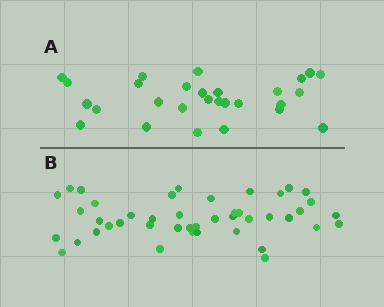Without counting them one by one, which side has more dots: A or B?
Region B (the bottom region) has more dots.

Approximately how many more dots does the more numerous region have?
Region B has approximately 15 more dots than region A.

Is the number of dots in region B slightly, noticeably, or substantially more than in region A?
Region B has substantially more. The ratio is roughly 1.6 to 1.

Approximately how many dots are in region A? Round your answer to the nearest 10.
About 30 dots. (The exact count is 28, which rounds to 30.)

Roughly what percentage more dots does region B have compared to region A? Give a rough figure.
About 55% more.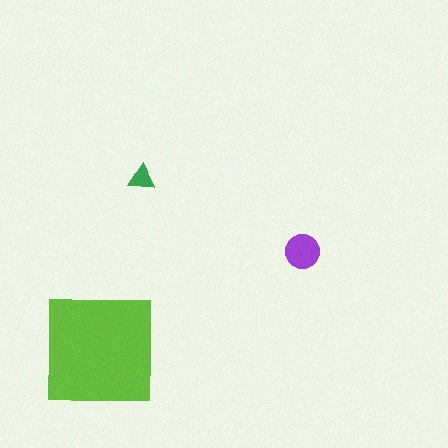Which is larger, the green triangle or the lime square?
The lime square.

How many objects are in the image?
There are 3 objects in the image.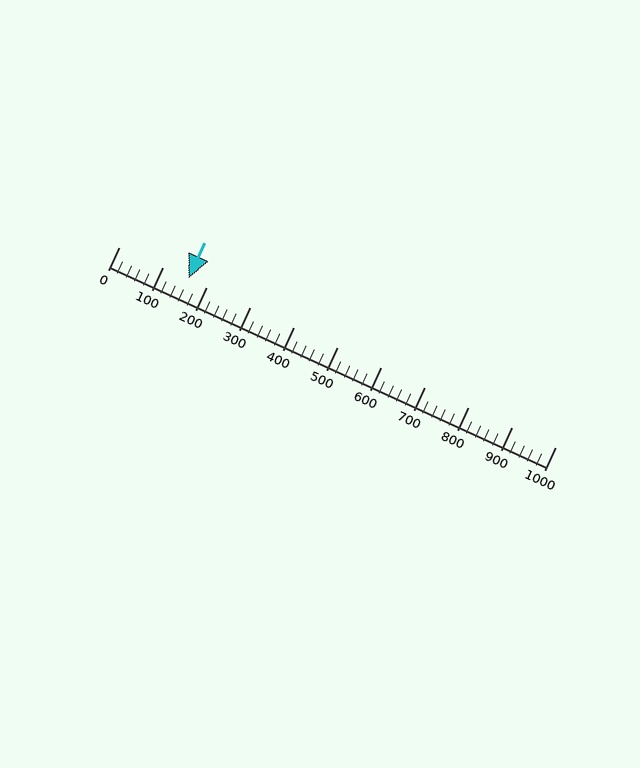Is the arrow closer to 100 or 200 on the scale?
The arrow is closer to 200.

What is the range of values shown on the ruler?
The ruler shows values from 0 to 1000.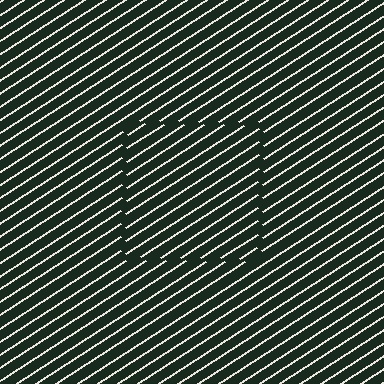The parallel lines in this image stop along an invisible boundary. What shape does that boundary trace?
An illusory square. The interior of the shape contains the same grating, shifted by half a period — the contour is defined by the phase discontinuity where line-ends from the inner and outer gratings abut.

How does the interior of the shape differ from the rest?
The interior of the shape contains the same grating, shifted by half a period — the contour is defined by the phase discontinuity where line-ends from the inner and outer gratings abut.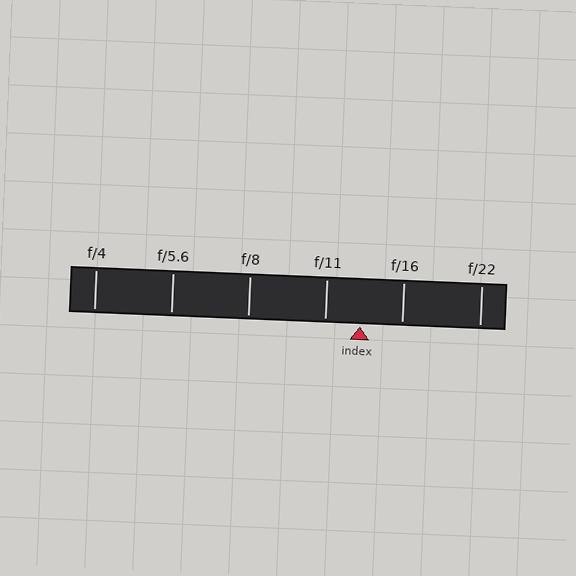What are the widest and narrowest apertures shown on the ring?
The widest aperture shown is f/4 and the narrowest is f/22.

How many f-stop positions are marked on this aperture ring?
There are 6 f-stop positions marked.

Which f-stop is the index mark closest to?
The index mark is closest to f/11.